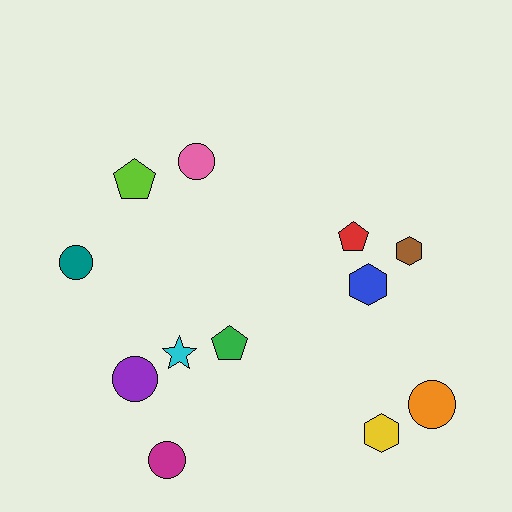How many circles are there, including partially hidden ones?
There are 5 circles.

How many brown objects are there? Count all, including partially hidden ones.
There is 1 brown object.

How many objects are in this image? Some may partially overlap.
There are 12 objects.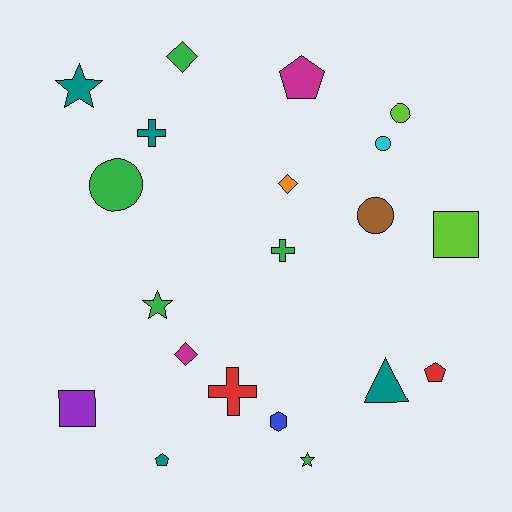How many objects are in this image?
There are 20 objects.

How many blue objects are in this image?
There is 1 blue object.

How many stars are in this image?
There are 3 stars.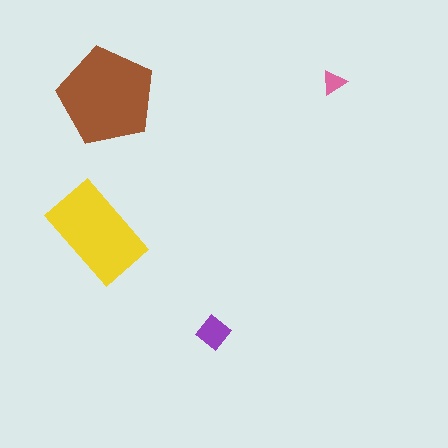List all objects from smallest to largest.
The pink triangle, the purple diamond, the yellow rectangle, the brown pentagon.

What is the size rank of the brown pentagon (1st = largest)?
1st.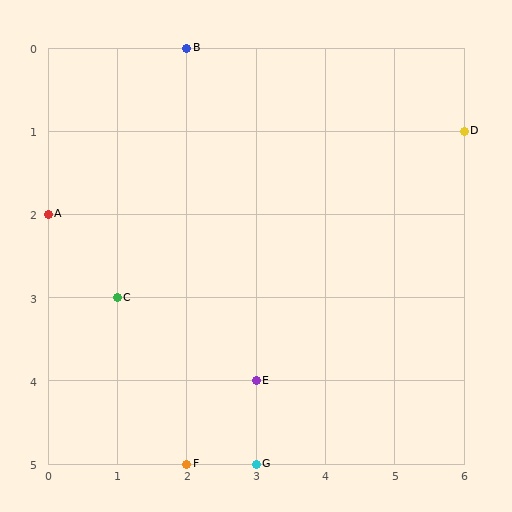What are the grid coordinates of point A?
Point A is at grid coordinates (0, 2).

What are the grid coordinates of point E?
Point E is at grid coordinates (3, 4).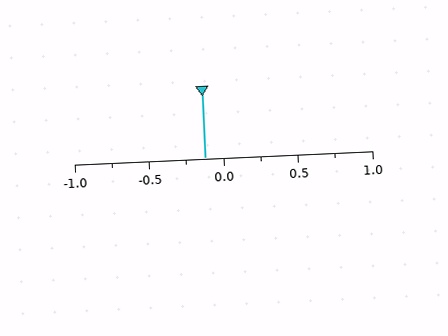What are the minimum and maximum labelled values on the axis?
The axis runs from -1.0 to 1.0.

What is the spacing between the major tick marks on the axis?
The major ticks are spaced 0.5 apart.